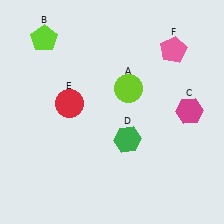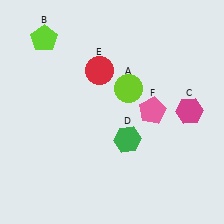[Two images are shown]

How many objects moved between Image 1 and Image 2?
2 objects moved between the two images.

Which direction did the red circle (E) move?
The red circle (E) moved up.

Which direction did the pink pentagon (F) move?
The pink pentagon (F) moved down.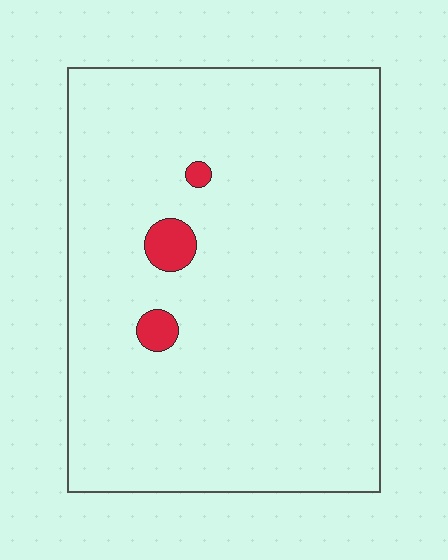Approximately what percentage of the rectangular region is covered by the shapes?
Approximately 5%.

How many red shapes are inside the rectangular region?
3.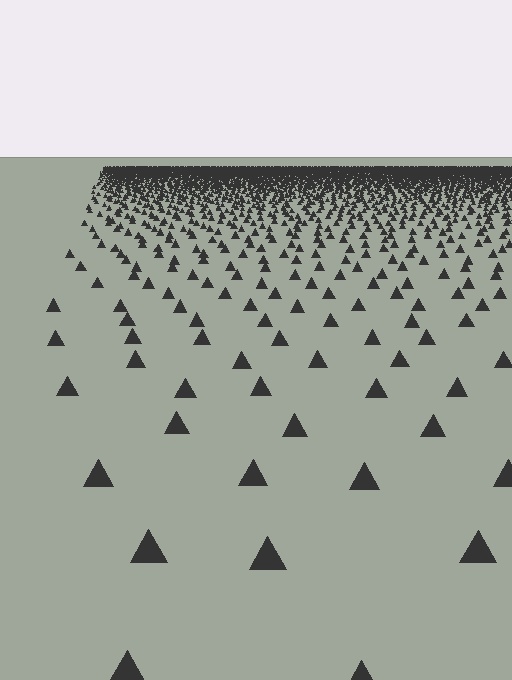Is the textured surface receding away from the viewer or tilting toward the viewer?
The surface is receding away from the viewer. Texture elements get smaller and denser toward the top.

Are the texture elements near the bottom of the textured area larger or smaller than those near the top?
Larger. Near the bottom, elements are closer to the viewer and appear at a bigger on-screen size.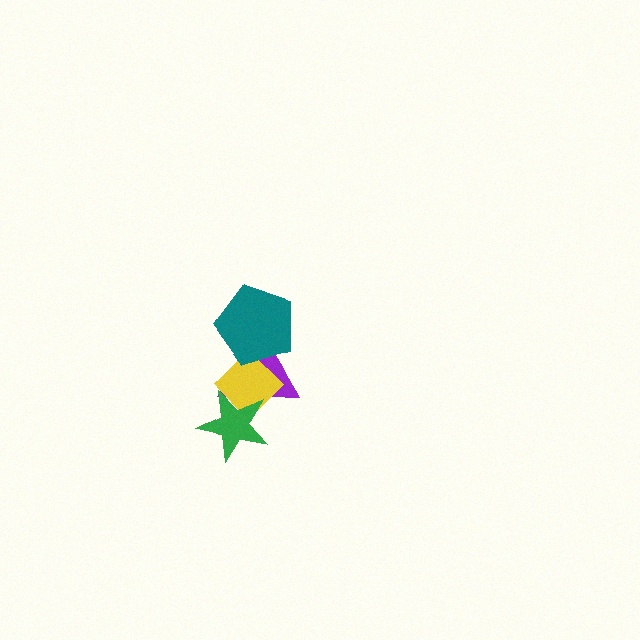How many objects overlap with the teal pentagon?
2 objects overlap with the teal pentagon.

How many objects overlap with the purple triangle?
3 objects overlap with the purple triangle.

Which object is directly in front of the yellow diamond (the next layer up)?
The green star is directly in front of the yellow diamond.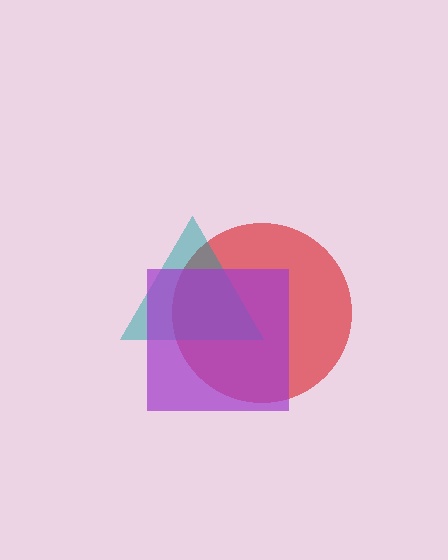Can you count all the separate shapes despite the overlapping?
Yes, there are 3 separate shapes.